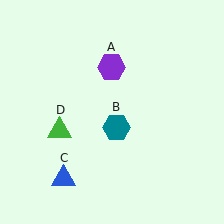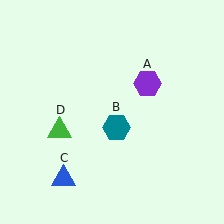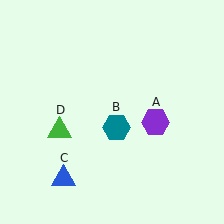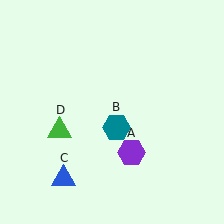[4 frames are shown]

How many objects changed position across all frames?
1 object changed position: purple hexagon (object A).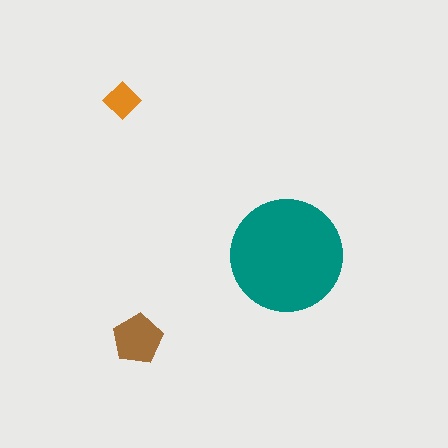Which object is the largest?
The teal circle.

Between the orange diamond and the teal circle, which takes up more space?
The teal circle.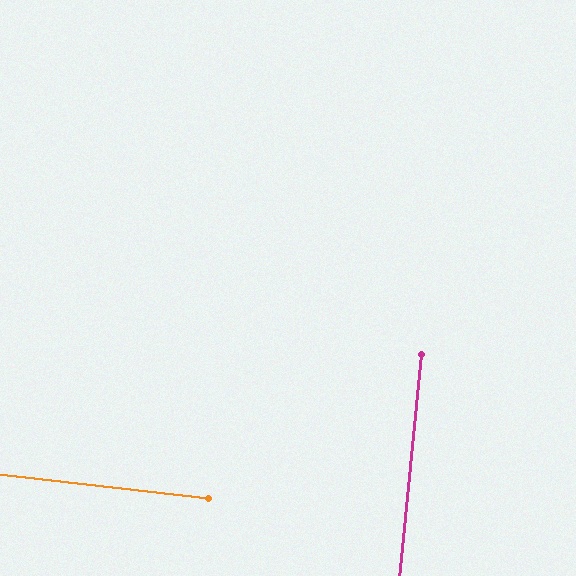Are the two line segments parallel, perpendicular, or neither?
Perpendicular — they meet at approximately 89°.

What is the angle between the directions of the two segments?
Approximately 89 degrees.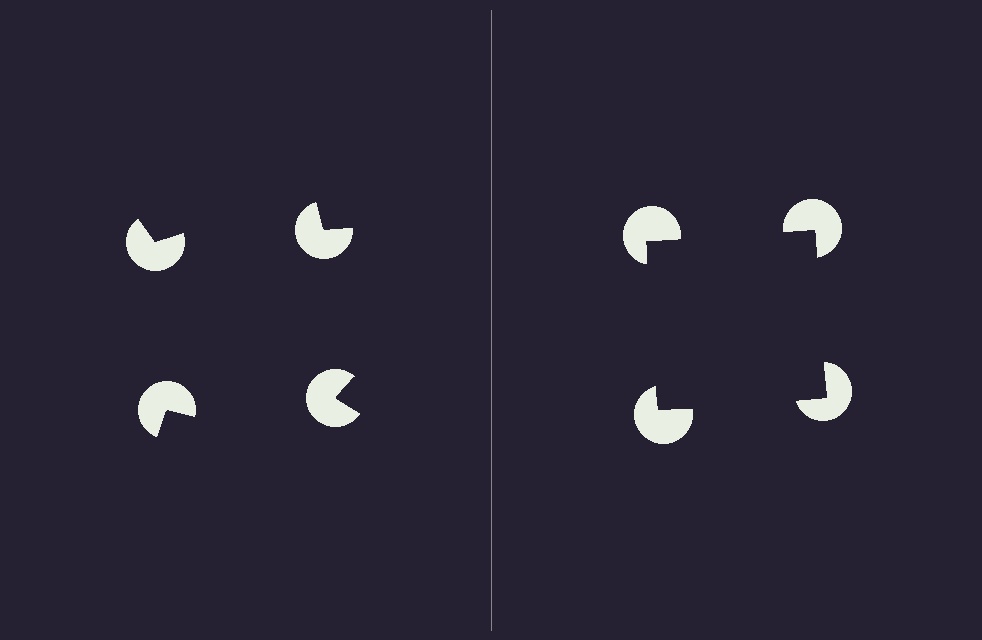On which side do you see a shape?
An illusory square appears on the right side. On the left side the wedge cuts are rotated, so no coherent shape forms.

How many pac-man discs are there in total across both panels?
8 — 4 on each side.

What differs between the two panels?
The pac-man discs are positioned identically on both sides; only the wedge orientations differ. On the right they align to a square; on the left they are misaligned.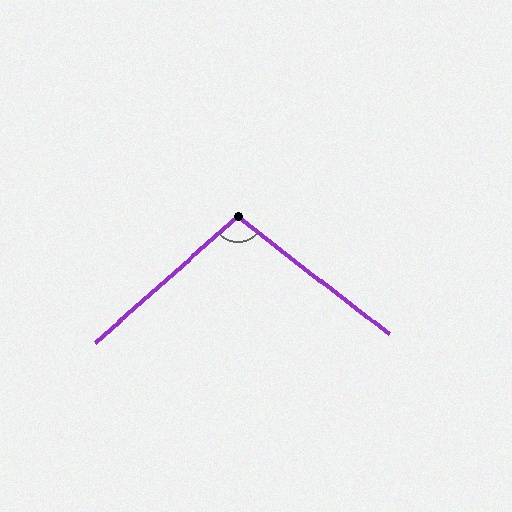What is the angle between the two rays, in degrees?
Approximately 100 degrees.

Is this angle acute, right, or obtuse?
It is obtuse.